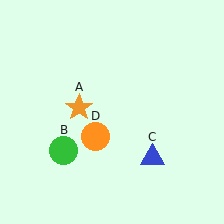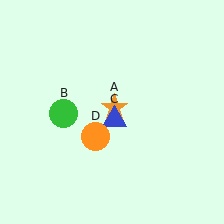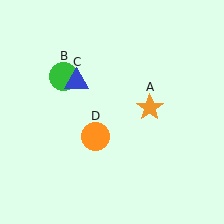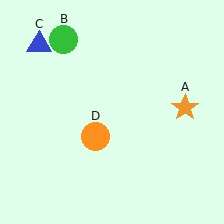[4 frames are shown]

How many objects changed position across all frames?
3 objects changed position: orange star (object A), green circle (object B), blue triangle (object C).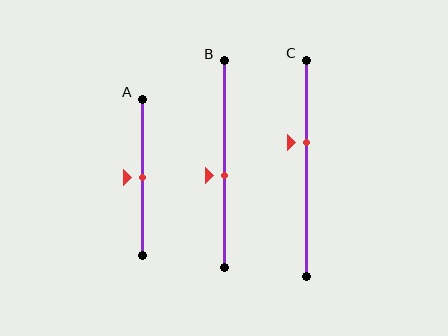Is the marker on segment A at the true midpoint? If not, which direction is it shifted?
Yes, the marker on segment A is at the true midpoint.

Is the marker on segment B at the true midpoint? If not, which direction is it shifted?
No, the marker on segment B is shifted downward by about 6% of the segment length.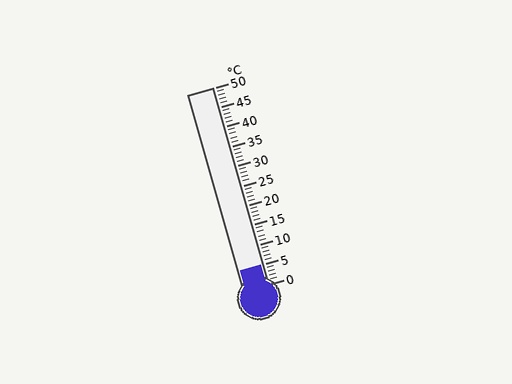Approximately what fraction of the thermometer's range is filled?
The thermometer is filled to approximately 10% of its range.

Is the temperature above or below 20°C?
The temperature is below 20°C.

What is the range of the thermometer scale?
The thermometer scale ranges from 0°C to 50°C.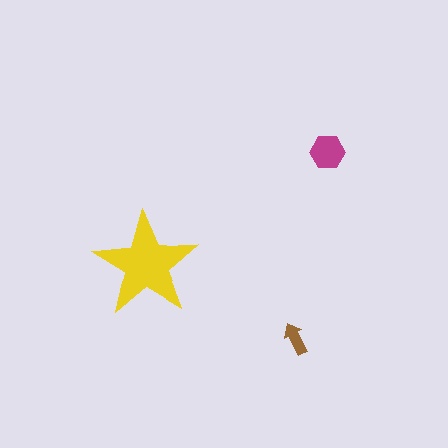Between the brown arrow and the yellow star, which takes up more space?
The yellow star.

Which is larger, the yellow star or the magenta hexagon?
The yellow star.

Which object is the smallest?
The brown arrow.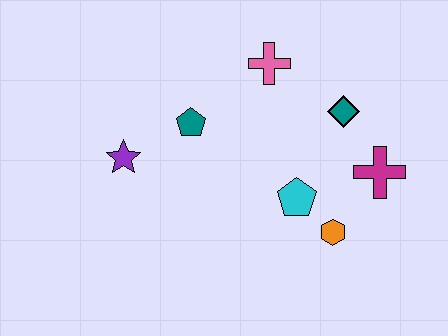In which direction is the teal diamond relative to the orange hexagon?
The teal diamond is above the orange hexagon.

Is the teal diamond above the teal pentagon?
Yes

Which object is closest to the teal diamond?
The magenta cross is closest to the teal diamond.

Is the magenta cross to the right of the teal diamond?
Yes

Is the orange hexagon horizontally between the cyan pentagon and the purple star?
No